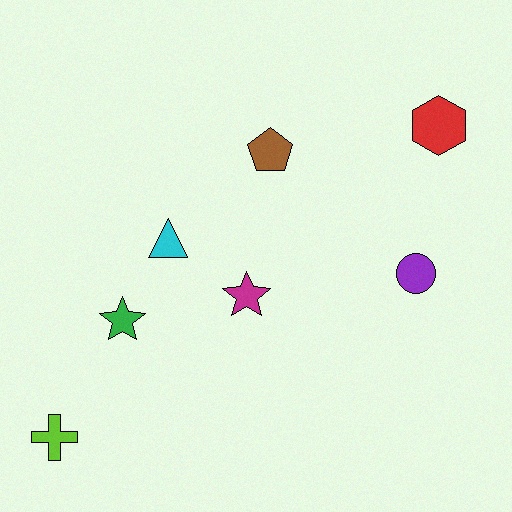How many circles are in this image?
There is 1 circle.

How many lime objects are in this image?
There is 1 lime object.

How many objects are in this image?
There are 7 objects.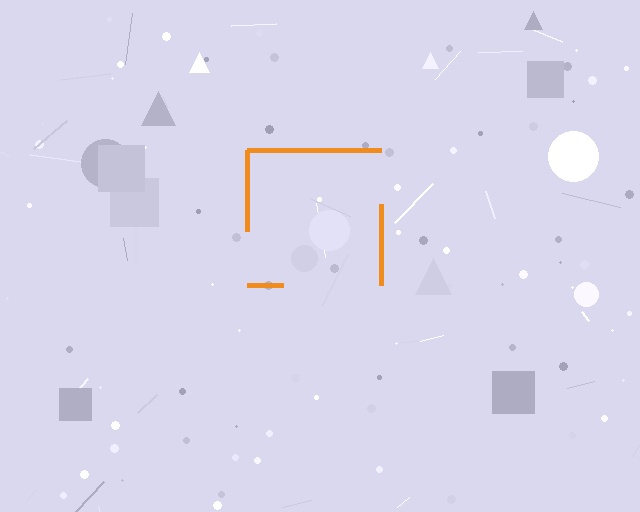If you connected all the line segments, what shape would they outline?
They would outline a square.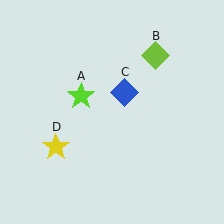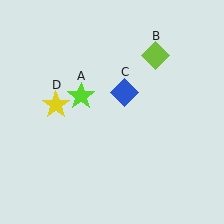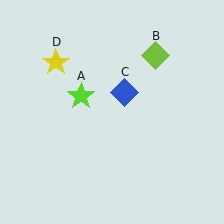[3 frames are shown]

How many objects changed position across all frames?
1 object changed position: yellow star (object D).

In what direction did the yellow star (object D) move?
The yellow star (object D) moved up.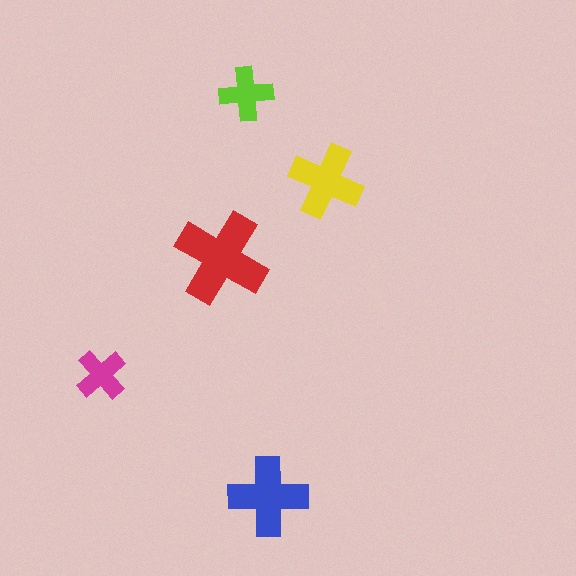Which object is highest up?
The lime cross is topmost.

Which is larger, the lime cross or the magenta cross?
The lime one.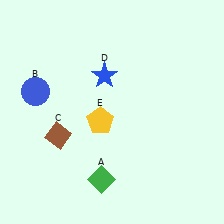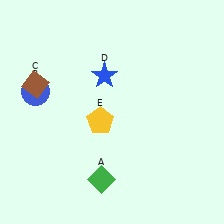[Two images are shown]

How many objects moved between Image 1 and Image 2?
1 object moved between the two images.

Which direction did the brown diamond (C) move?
The brown diamond (C) moved up.